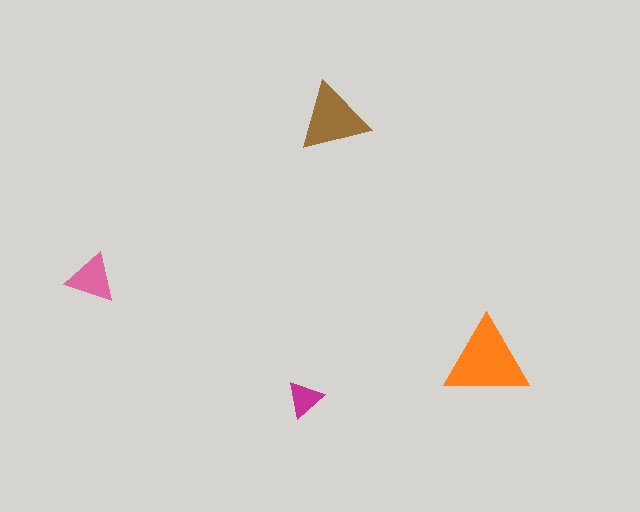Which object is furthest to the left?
The pink triangle is leftmost.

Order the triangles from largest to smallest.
the orange one, the brown one, the pink one, the magenta one.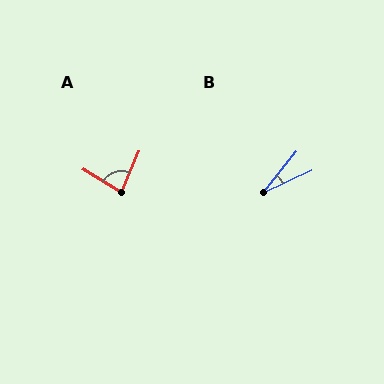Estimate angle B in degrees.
Approximately 26 degrees.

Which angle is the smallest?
B, at approximately 26 degrees.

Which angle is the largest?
A, at approximately 82 degrees.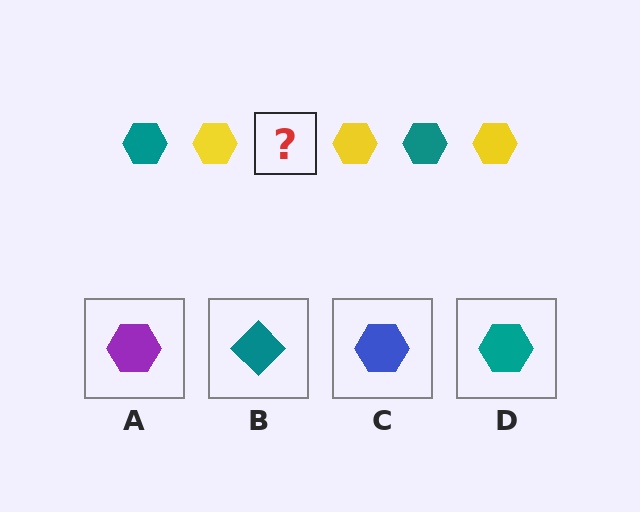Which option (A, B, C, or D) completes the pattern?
D.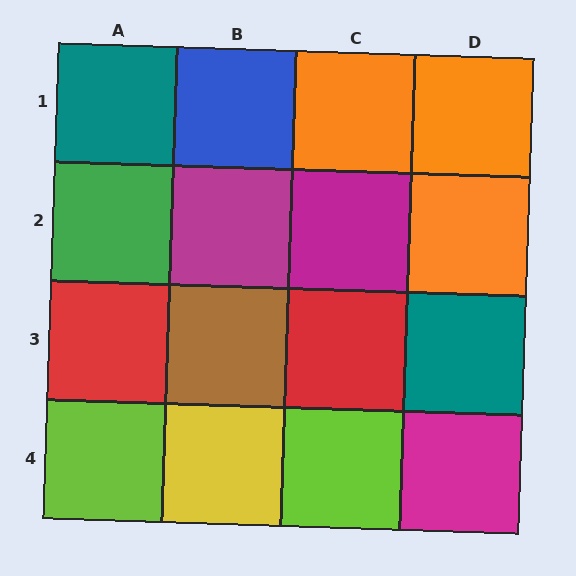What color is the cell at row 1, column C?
Orange.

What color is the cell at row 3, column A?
Red.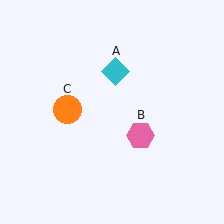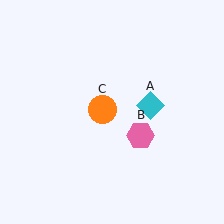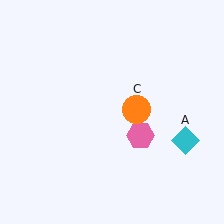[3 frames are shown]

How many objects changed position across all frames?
2 objects changed position: cyan diamond (object A), orange circle (object C).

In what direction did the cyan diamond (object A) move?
The cyan diamond (object A) moved down and to the right.